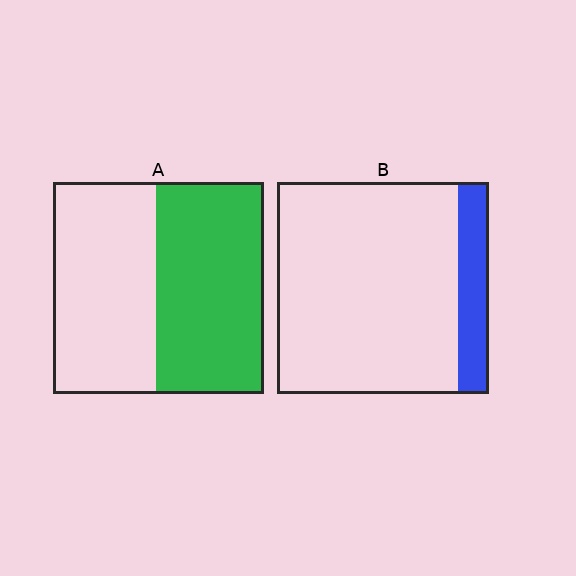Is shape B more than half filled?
No.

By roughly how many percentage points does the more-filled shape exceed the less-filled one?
By roughly 35 percentage points (A over B).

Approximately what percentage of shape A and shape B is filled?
A is approximately 50% and B is approximately 15%.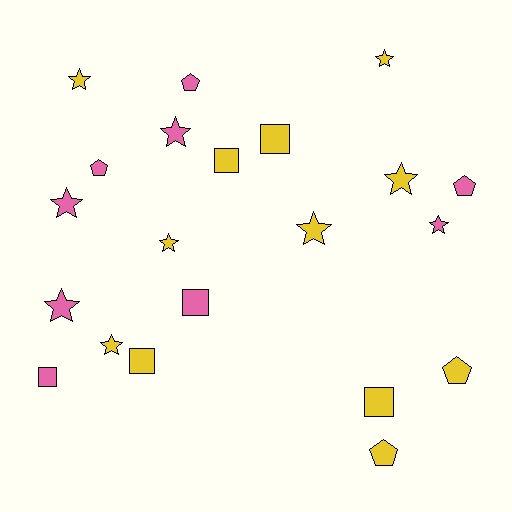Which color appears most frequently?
Yellow, with 12 objects.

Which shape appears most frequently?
Star, with 10 objects.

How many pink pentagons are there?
There are 3 pink pentagons.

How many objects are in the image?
There are 21 objects.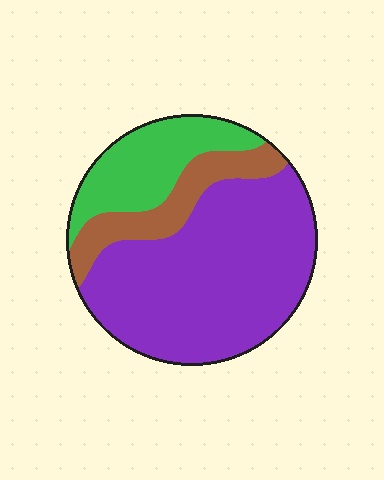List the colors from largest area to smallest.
From largest to smallest: purple, green, brown.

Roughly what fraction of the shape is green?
Green covers 21% of the shape.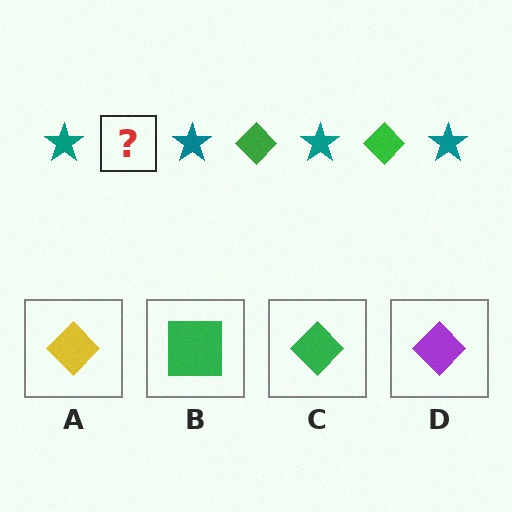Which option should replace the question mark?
Option C.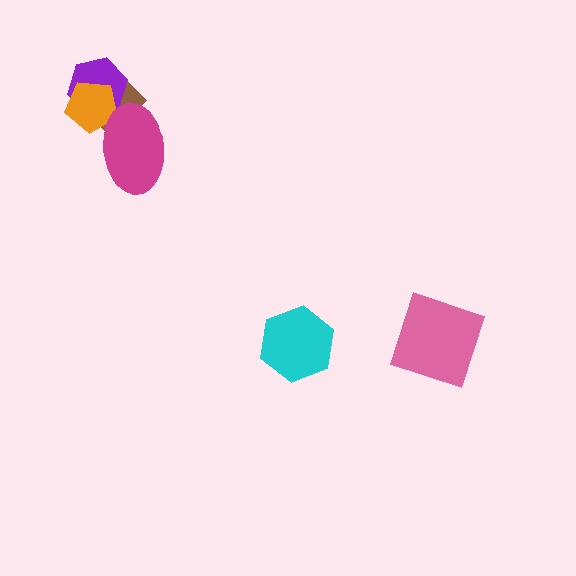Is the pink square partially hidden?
No, no other shape covers it.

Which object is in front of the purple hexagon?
The orange pentagon is in front of the purple hexagon.